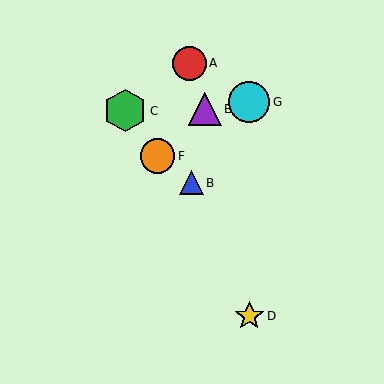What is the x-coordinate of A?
Object A is at x≈189.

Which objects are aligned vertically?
Objects D, G are aligned vertically.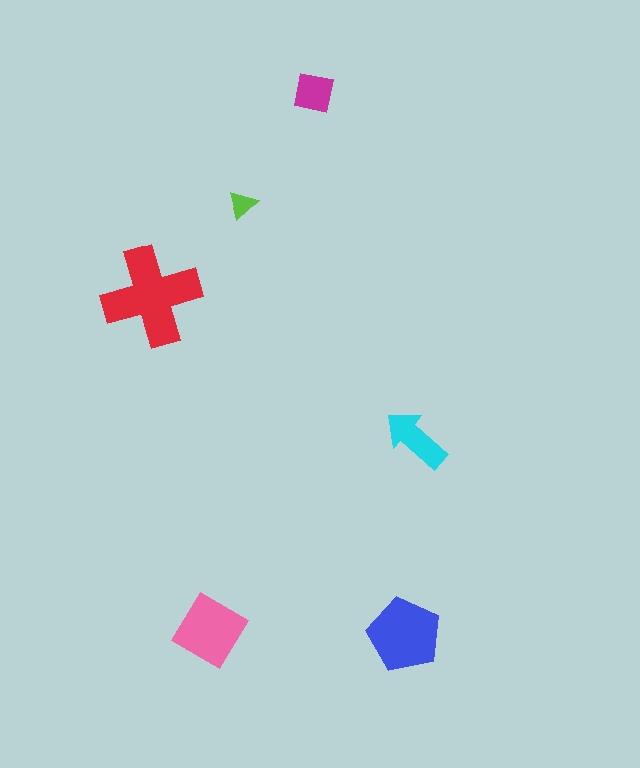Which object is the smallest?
The lime triangle.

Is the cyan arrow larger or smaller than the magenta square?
Larger.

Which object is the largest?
The red cross.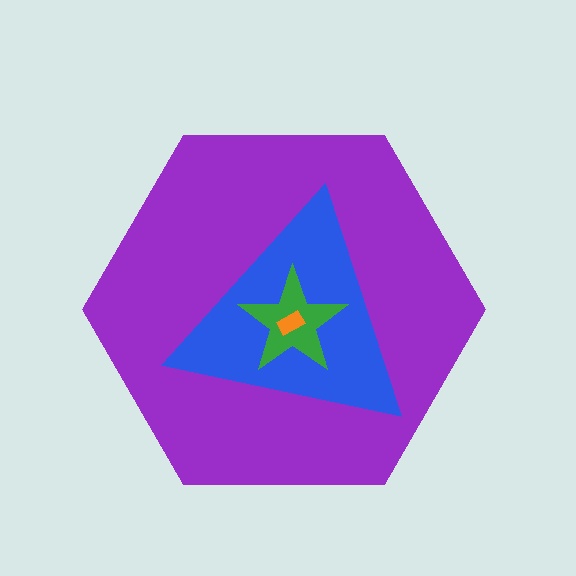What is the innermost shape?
The orange rectangle.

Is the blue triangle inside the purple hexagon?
Yes.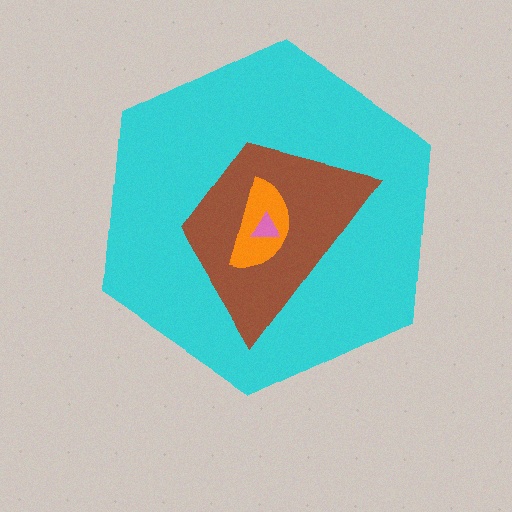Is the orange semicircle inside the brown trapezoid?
Yes.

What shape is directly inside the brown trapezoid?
The orange semicircle.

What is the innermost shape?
The pink triangle.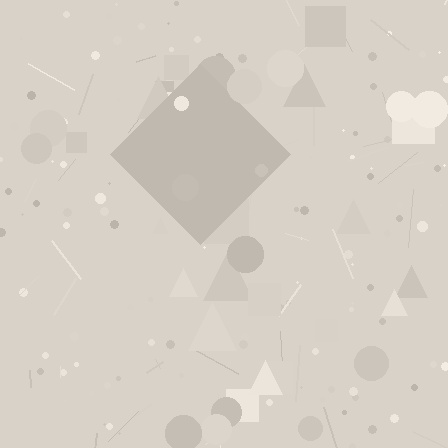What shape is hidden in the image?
A diamond is hidden in the image.